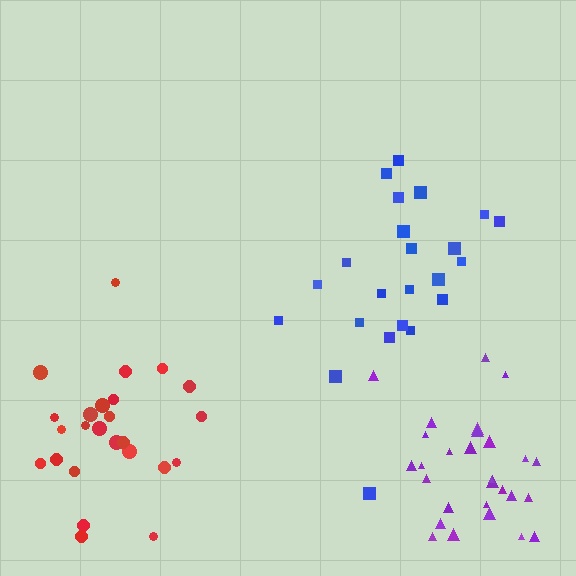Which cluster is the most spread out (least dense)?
Blue.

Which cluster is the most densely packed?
Purple.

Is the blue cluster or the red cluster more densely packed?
Red.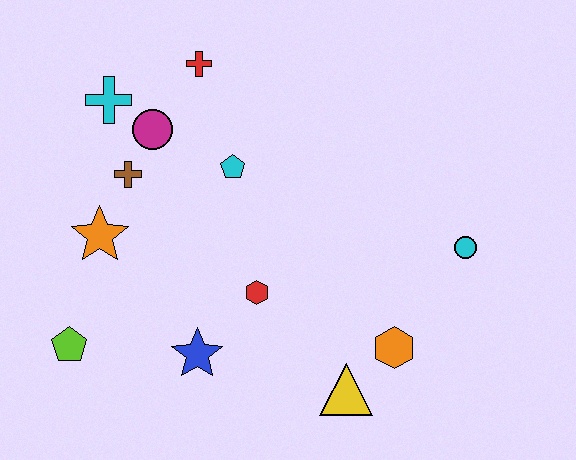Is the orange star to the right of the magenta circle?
No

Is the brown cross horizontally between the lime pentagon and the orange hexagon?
Yes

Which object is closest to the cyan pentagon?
The magenta circle is closest to the cyan pentagon.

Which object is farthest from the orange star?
The cyan circle is farthest from the orange star.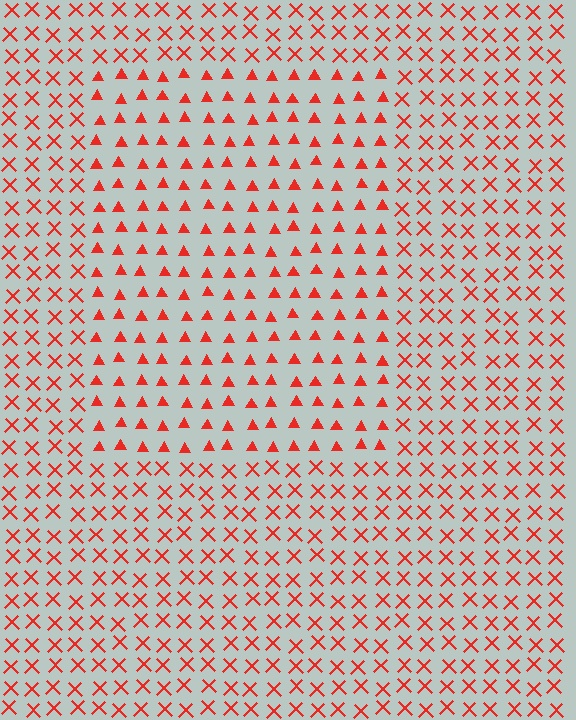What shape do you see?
I see a rectangle.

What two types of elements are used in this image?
The image uses triangles inside the rectangle region and X marks outside it.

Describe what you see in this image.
The image is filled with small red elements arranged in a uniform grid. A rectangle-shaped region contains triangles, while the surrounding area contains X marks. The boundary is defined purely by the change in element shape.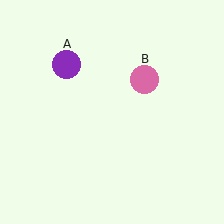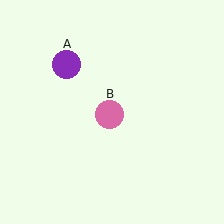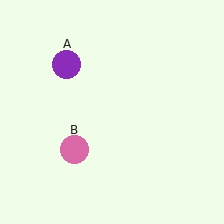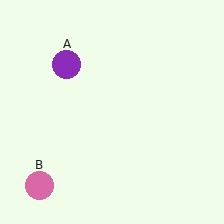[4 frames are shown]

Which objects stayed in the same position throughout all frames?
Purple circle (object A) remained stationary.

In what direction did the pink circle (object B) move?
The pink circle (object B) moved down and to the left.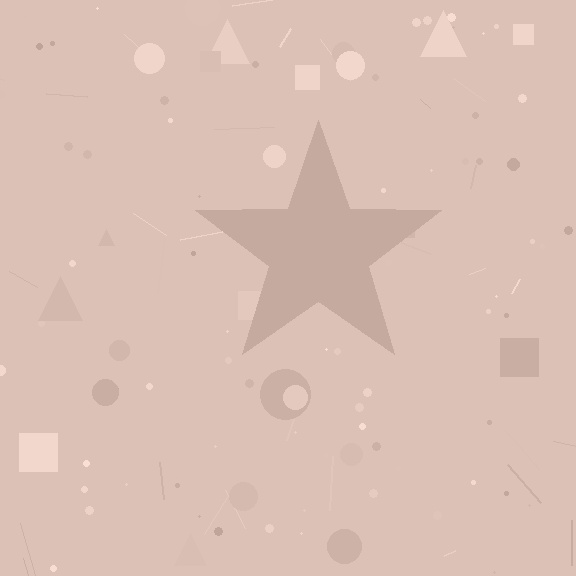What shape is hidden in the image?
A star is hidden in the image.